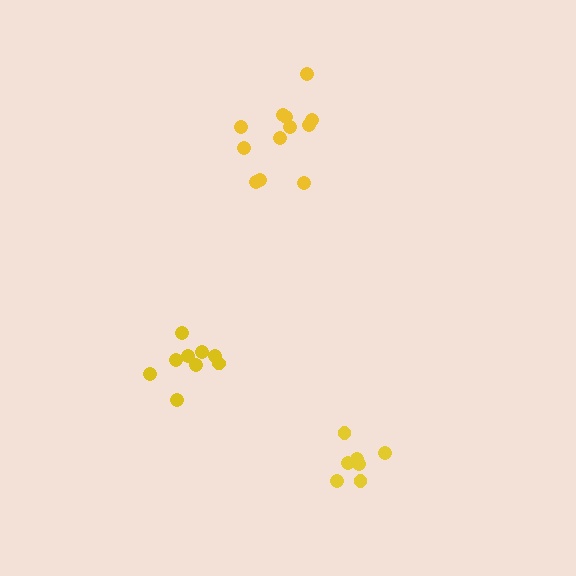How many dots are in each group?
Group 1: 9 dots, Group 2: 7 dots, Group 3: 12 dots (28 total).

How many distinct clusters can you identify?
There are 3 distinct clusters.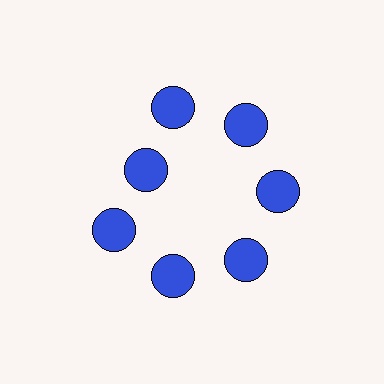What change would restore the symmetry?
The symmetry would be restored by moving it outward, back onto the ring so that all 7 circles sit at equal angles and equal distance from the center.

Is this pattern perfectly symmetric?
No. The 7 blue circles are arranged in a ring, but one element near the 10 o'clock position is pulled inward toward the center, breaking the 7-fold rotational symmetry.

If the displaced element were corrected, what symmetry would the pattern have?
It would have 7-fold rotational symmetry — the pattern would map onto itself every 51 degrees.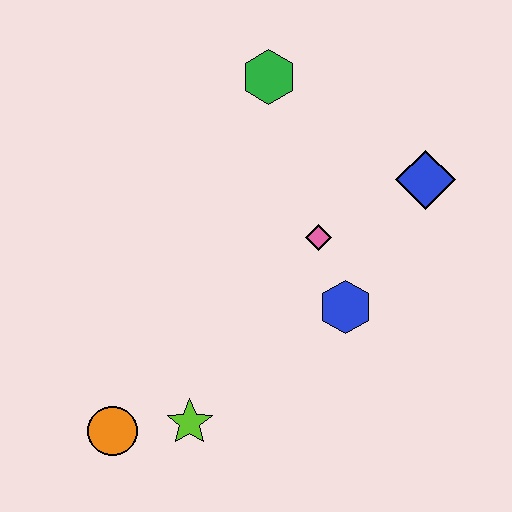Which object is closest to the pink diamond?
The blue hexagon is closest to the pink diamond.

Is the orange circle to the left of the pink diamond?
Yes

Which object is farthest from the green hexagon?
The orange circle is farthest from the green hexagon.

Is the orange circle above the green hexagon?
No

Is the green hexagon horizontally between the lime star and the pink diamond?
Yes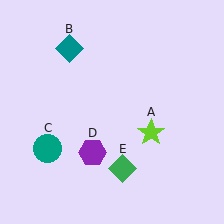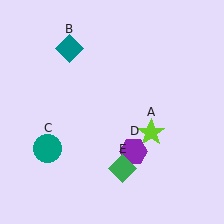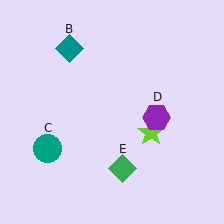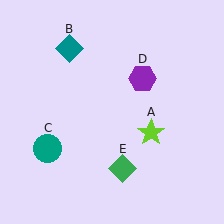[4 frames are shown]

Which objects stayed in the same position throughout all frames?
Lime star (object A) and teal diamond (object B) and teal circle (object C) and green diamond (object E) remained stationary.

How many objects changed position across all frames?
1 object changed position: purple hexagon (object D).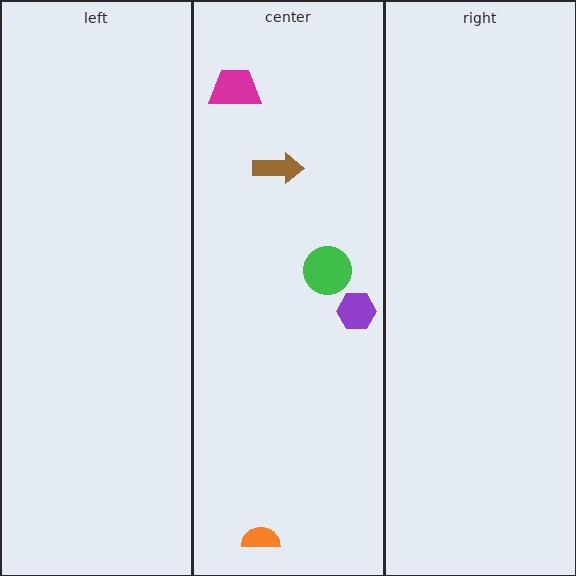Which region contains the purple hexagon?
The center region.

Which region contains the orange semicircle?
The center region.